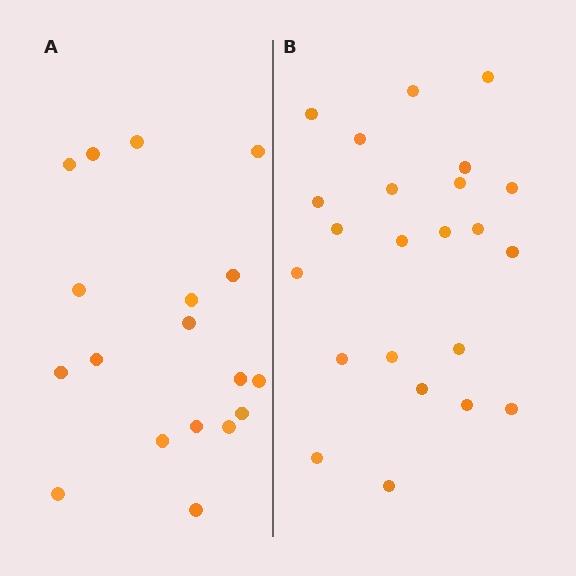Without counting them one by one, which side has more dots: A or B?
Region B (the right region) has more dots.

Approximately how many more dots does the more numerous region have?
Region B has about 5 more dots than region A.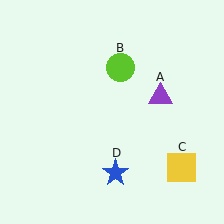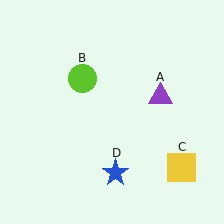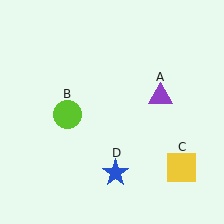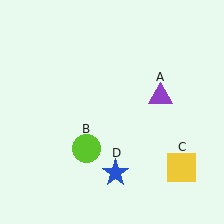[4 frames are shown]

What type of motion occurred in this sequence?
The lime circle (object B) rotated counterclockwise around the center of the scene.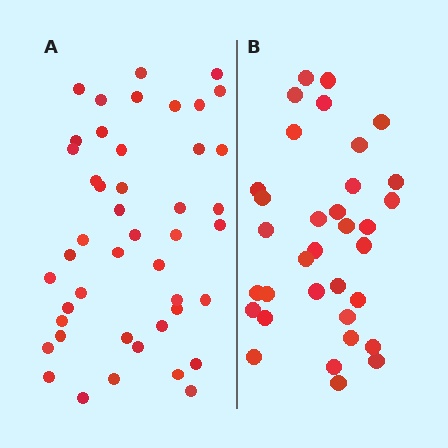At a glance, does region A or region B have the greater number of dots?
Region A (the left region) has more dots.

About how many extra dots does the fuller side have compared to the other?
Region A has roughly 12 or so more dots than region B.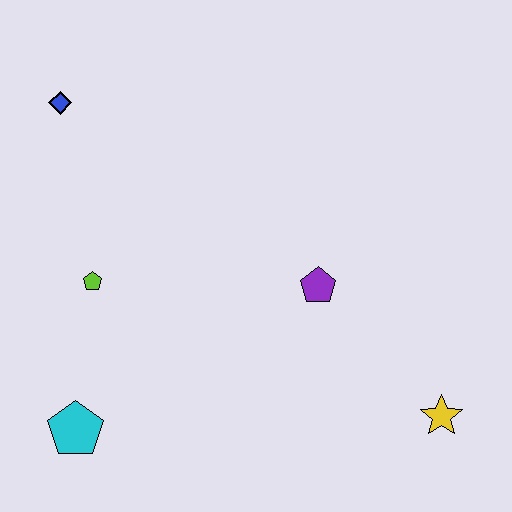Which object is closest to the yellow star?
The purple pentagon is closest to the yellow star.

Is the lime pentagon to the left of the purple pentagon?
Yes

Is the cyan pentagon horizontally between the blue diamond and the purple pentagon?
Yes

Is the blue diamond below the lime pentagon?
No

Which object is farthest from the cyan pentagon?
The yellow star is farthest from the cyan pentagon.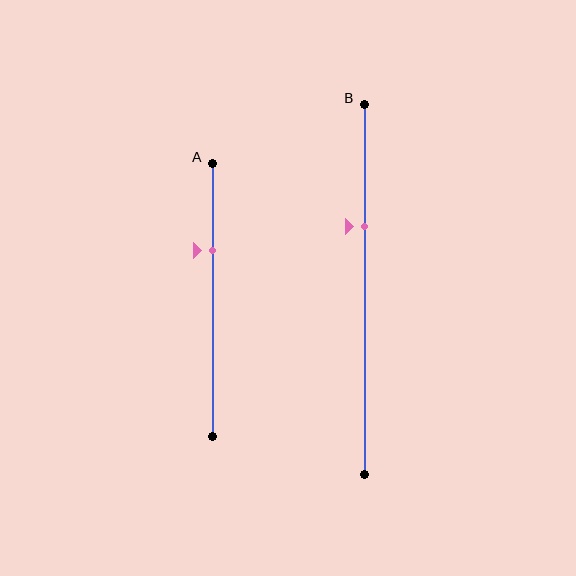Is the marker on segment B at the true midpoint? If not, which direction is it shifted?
No, the marker on segment B is shifted upward by about 17% of the segment length.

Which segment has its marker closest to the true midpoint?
Segment B has its marker closest to the true midpoint.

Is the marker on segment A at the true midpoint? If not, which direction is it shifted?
No, the marker on segment A is shifted upward by about 18% of the segment length.